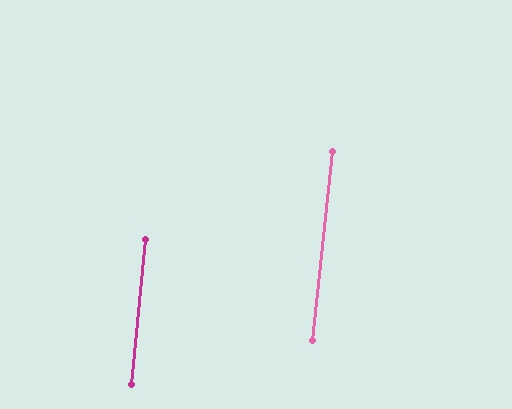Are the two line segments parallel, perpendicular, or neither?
Parallel — their directions differ by only 0.5°.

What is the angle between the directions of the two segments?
Approximately 0 degrees.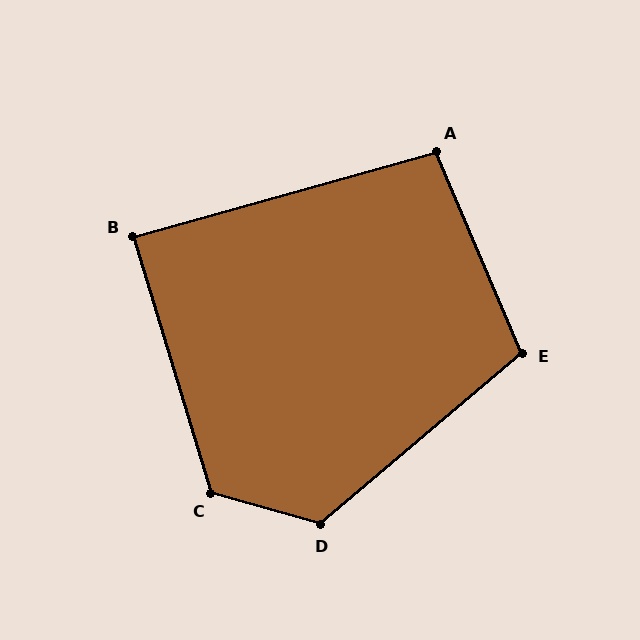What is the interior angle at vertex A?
Approximately 97 degrees (obtuse).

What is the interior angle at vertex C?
Approximately 123 degrees (obtuse).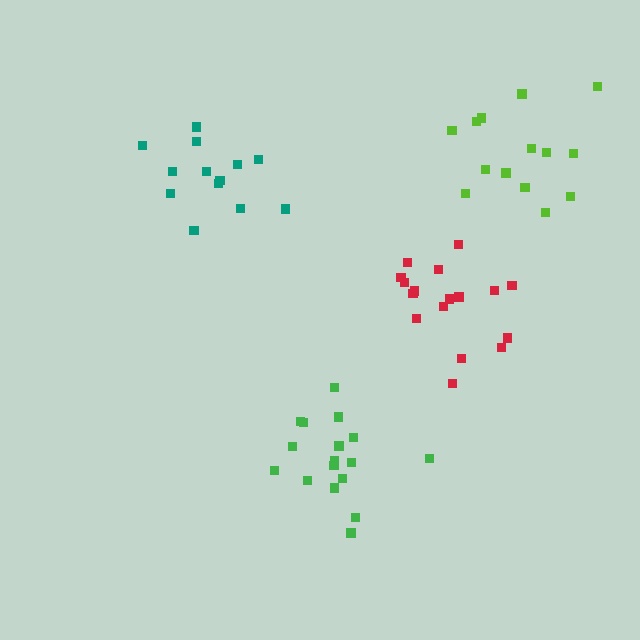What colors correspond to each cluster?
The clusters are colored: teal, red, lime, green.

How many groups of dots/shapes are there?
There are 4 groups.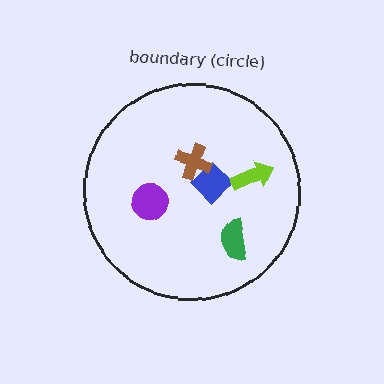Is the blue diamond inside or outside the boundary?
Inside.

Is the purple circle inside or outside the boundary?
Inside.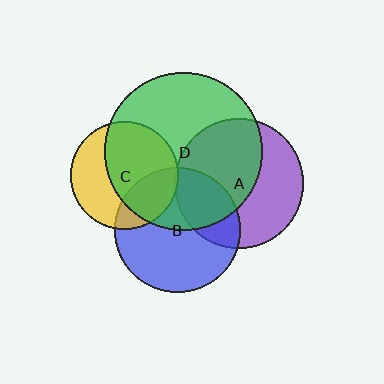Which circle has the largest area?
Circle D (green).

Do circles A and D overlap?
Yes.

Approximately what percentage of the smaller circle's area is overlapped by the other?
Approximately 55%.